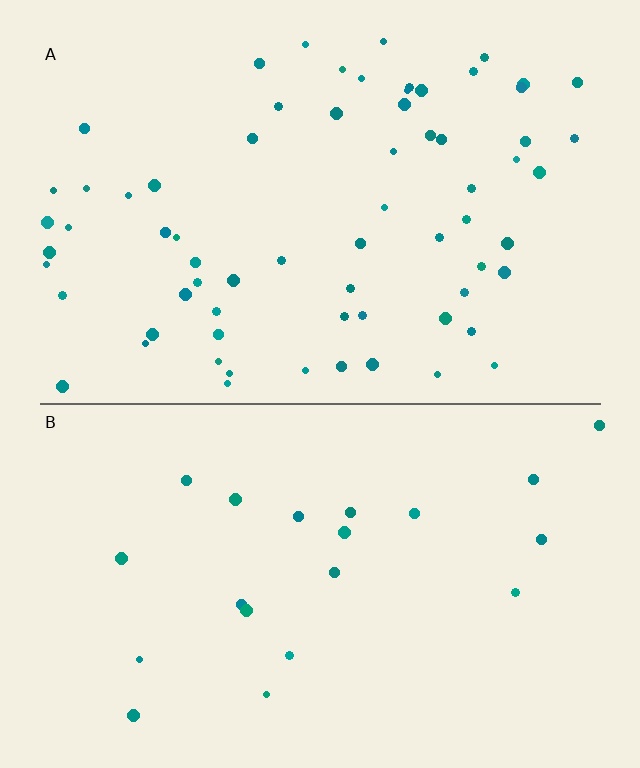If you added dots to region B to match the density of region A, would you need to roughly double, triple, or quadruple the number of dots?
Approximately triple.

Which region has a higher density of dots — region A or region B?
A (the top).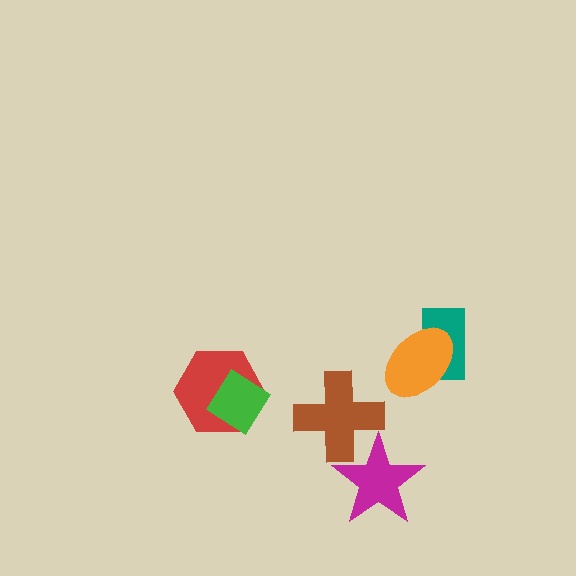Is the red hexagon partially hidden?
Yes, it is partially covered by another shape.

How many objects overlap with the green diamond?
1 object overlaps with the green diamond.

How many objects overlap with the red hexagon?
1 object overlaps with the red hexagon.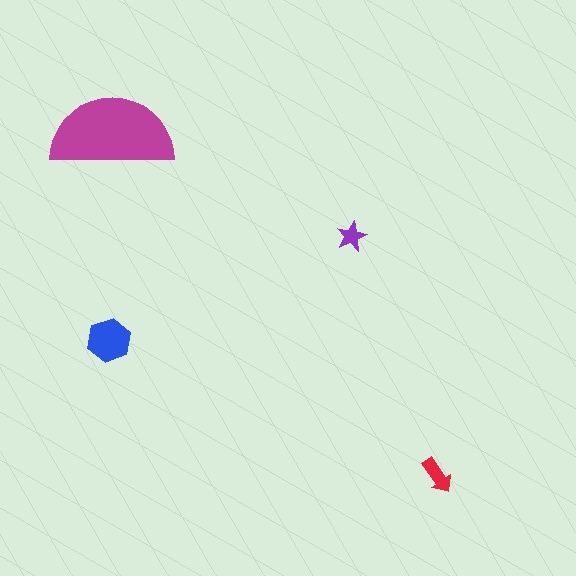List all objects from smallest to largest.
The purple star, the red arrow, the blue hexagon, the magenta semicircle.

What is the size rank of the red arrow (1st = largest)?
3rd.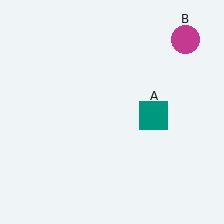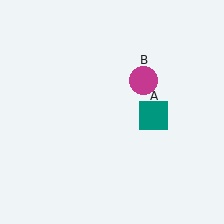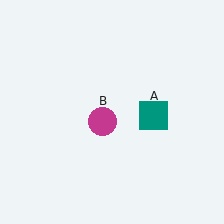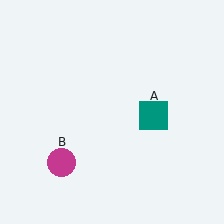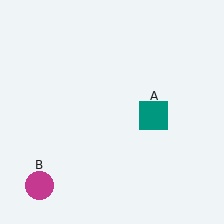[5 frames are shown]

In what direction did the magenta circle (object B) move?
The magenta circle (object B) moved down and to the left.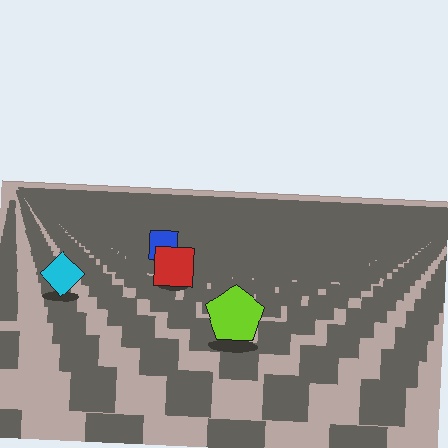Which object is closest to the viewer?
The lime pentagon is closest. The texture marks near it are larger and more spread out.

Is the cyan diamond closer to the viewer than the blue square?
Yes. The cyan diamond is closer — you can tell from the texture gradient: the ground texture is coarser near it.